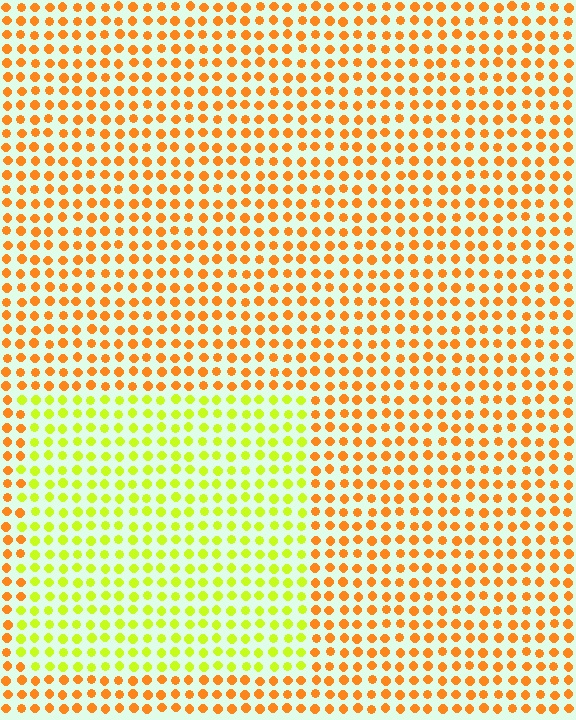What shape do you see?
I see a rectangle.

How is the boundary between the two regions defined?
The boundary is defined purely by a slight shift in hue (about 46 degrees). Spacing, size, and orientation are identical on both sides.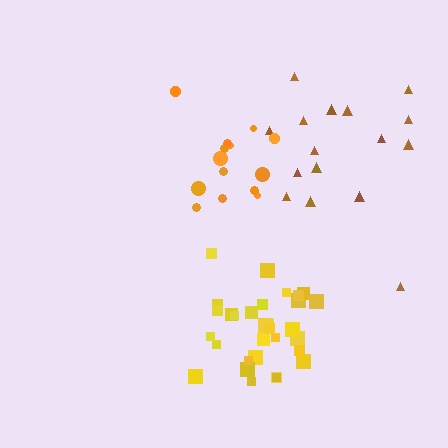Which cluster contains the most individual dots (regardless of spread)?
Yellow (31).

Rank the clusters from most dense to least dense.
orange, yellow, brown.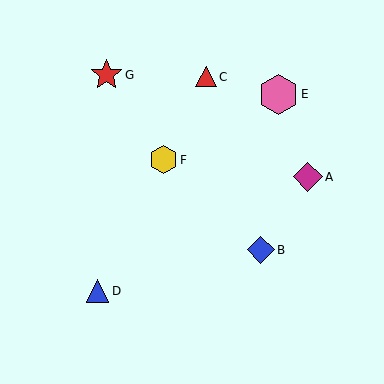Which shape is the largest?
The pink hexagon (labeled E) is the largest.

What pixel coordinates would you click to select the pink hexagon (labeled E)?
Click at (279, 95) to select the pink hexagon E.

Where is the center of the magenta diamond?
The center of the magenta diamond is at (308, 177).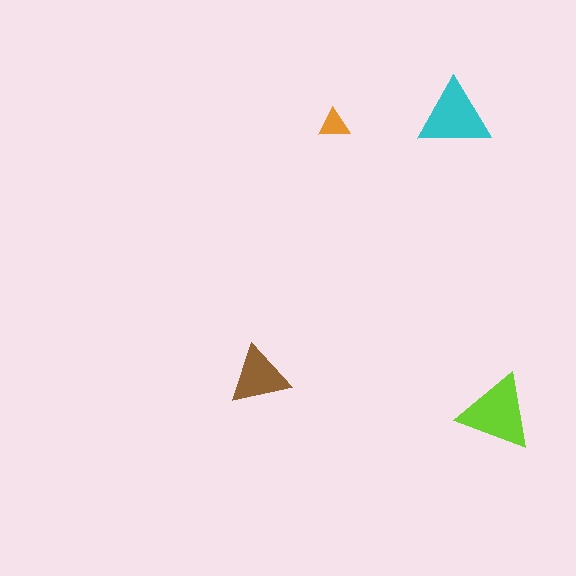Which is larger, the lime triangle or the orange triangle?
The lime one.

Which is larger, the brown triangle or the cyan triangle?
The cyan one.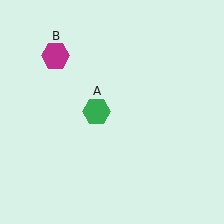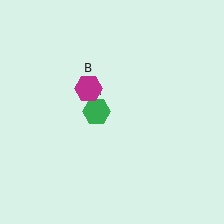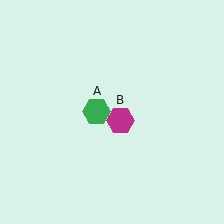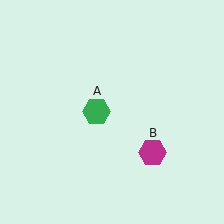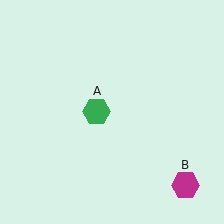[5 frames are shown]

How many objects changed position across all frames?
1 object changed position: magenta hexagon (object B).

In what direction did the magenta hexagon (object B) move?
The magenta hexagon (object B) moved down and to the right.